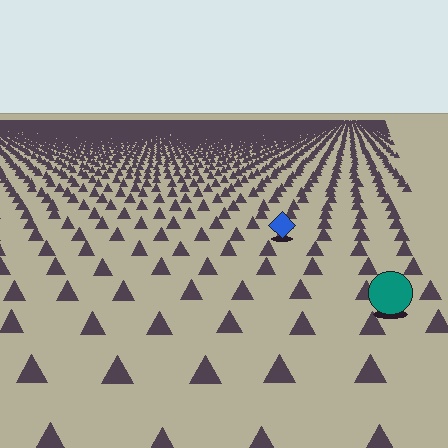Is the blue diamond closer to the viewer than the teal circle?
No. The teal circle is closer — you can tell from the texture gradient: the ground texture is coarser near it.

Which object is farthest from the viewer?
The blue diamond is farthest from the viewer. It appears smaller and the ground texture around it is denser.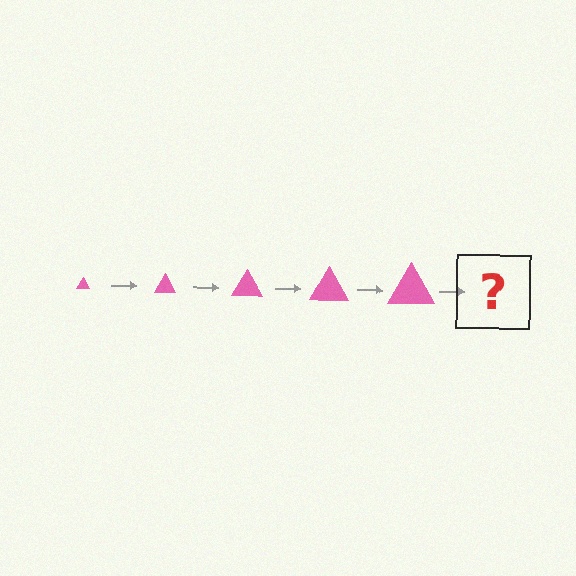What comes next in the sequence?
The next element should be a pink triangle, larger than the previous one.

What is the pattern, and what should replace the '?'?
The pattern is that the triangle gets progressively larger each step. The '?' should be a pink triangle, larger than the previous one.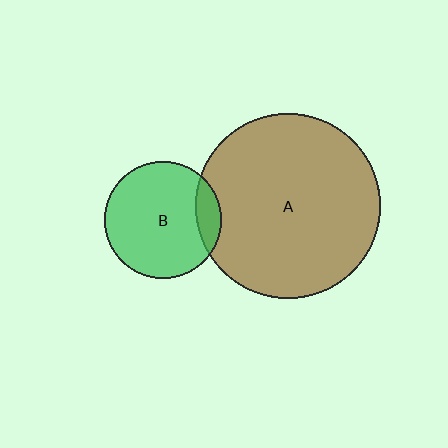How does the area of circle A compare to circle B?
Approximately 2.5 times.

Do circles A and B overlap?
Yes.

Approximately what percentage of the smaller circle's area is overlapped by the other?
Approximately 15%.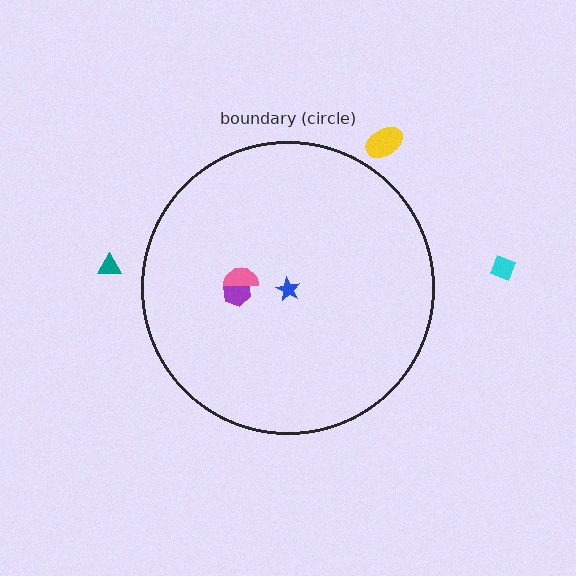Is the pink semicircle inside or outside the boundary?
Inside.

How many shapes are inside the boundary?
3 inside, 3 outside.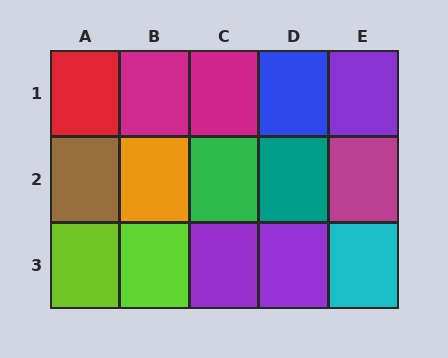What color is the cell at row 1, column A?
Red.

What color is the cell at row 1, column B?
Magenta.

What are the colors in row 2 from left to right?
Brown, orange, green, teal, magenta.